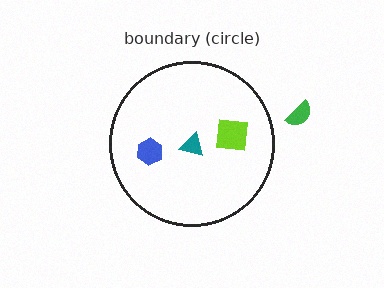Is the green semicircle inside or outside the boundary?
Outside.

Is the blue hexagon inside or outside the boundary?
Inside.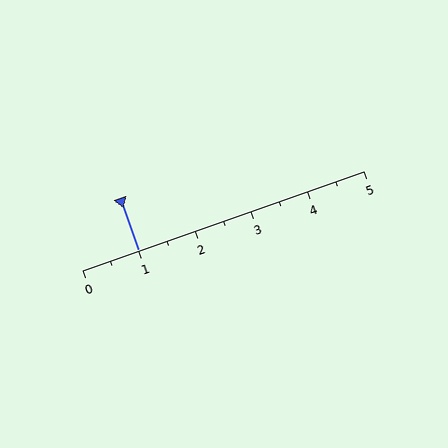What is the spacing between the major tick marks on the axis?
The major ticks are spaced 1 apart.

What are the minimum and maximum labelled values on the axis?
The axis runs from 0 to 5.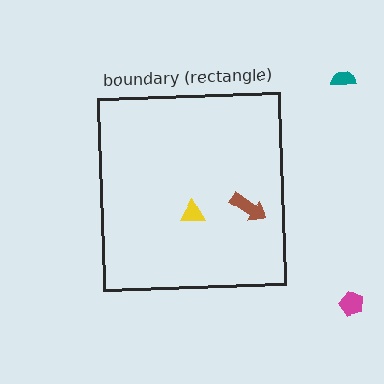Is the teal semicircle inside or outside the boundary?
Outside.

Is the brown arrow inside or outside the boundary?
Inside.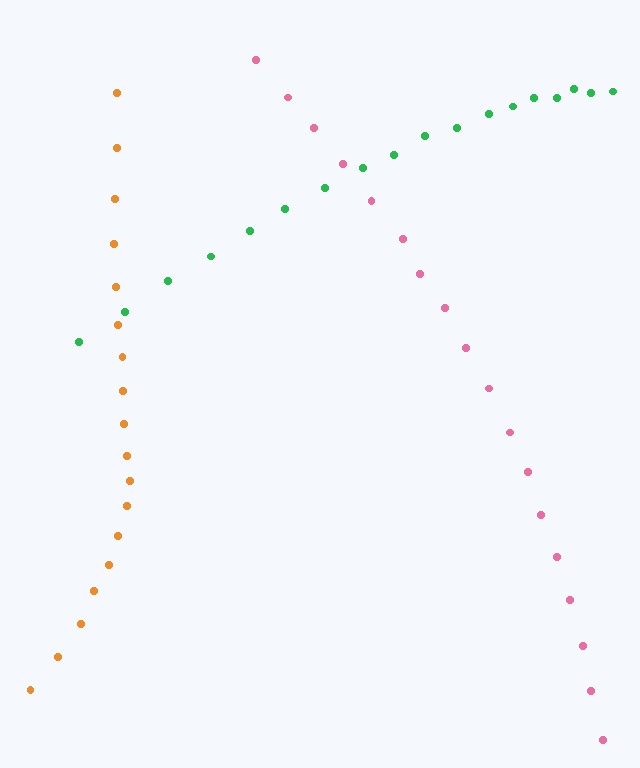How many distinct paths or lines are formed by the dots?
There are 3 distinct paths.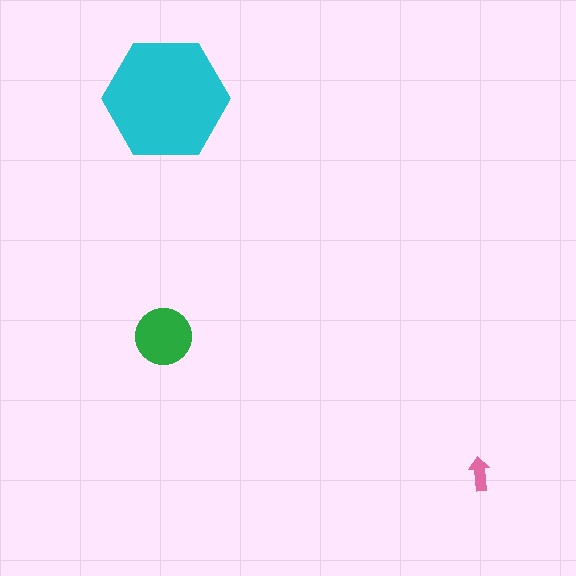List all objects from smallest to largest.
The pink arrow, the green circle, the cyan hexagon.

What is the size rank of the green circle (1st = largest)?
2nd.